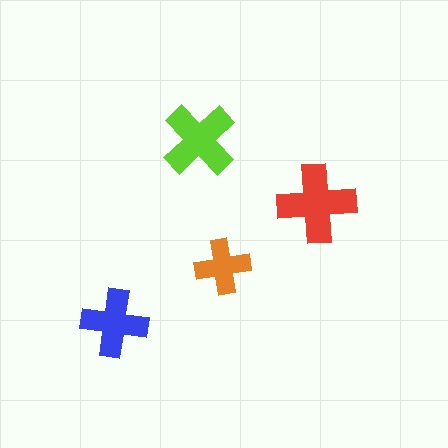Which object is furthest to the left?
The blue cross is leftmost.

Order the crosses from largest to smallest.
the red one, the lime one, the blue one, the orange one.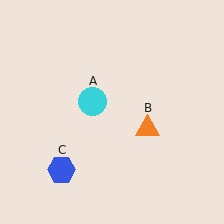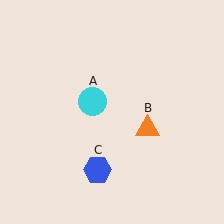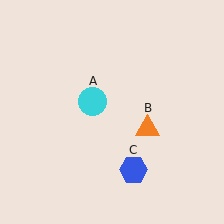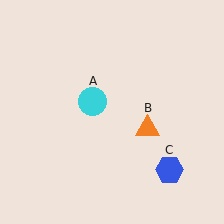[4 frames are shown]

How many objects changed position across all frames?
1 object changed position: blue hexagon (object C).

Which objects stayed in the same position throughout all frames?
Cyan circle (object A) and orange triangle (object B) remained stationary.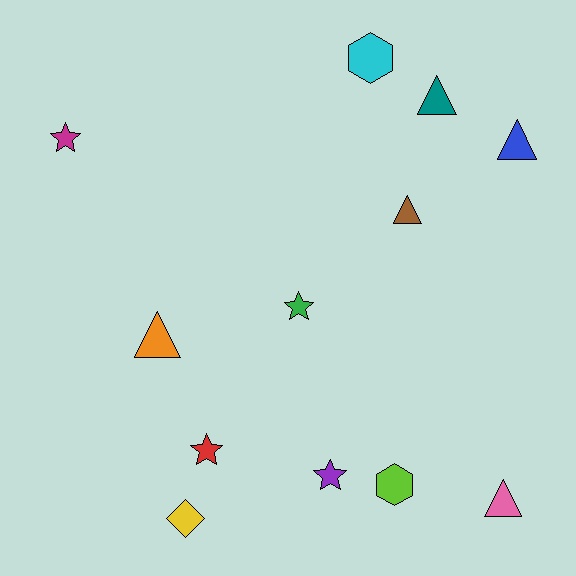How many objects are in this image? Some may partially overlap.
There are 12 objects.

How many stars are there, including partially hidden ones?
There are 4 stars.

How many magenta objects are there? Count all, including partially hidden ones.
There is 1 magenta object.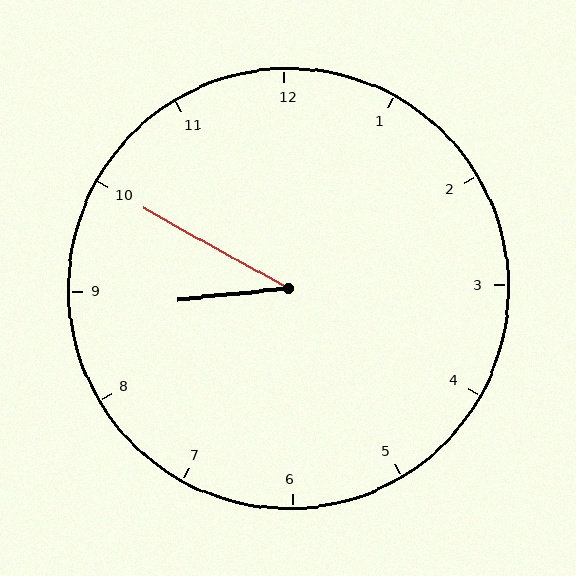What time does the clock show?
8:50.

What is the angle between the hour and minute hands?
Approximately 35 degrees.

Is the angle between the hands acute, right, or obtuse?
It is acute.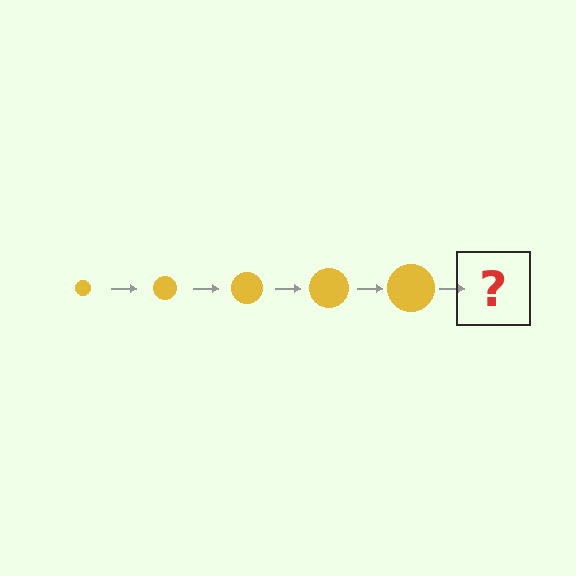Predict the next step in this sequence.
The next step is a yellow circle, larger than the previous one.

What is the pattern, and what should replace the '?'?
The pattern is that the circle gets progressively larger each step. The '?' should be a yellow circle, larger than the previous one.